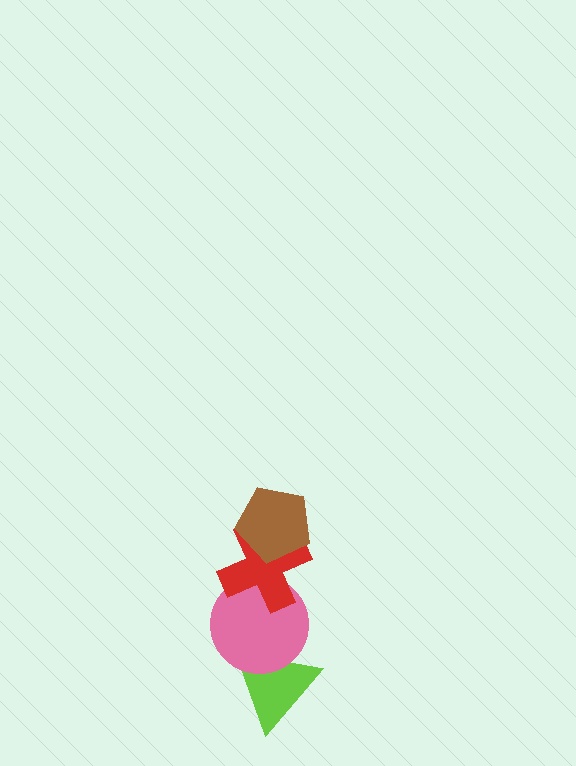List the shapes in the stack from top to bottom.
From top to bottom: the brown pentagon, the red cross, the pink circle, the lime triangle.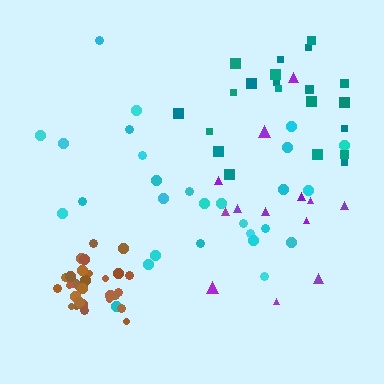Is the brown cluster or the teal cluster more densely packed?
Brown.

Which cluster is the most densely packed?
Brown.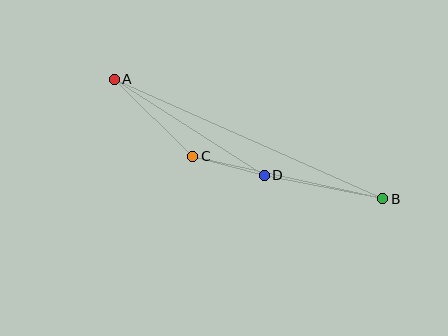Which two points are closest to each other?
Points C and D are closest to each other.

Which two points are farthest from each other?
Points A and B are farthest from each other.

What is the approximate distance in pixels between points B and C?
The distance between B and C is approximately 195 pixels.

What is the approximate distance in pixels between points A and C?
The distance between A and C is approximately 110 pixels.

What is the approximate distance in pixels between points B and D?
The distance between B and D is approximately 121 pixels.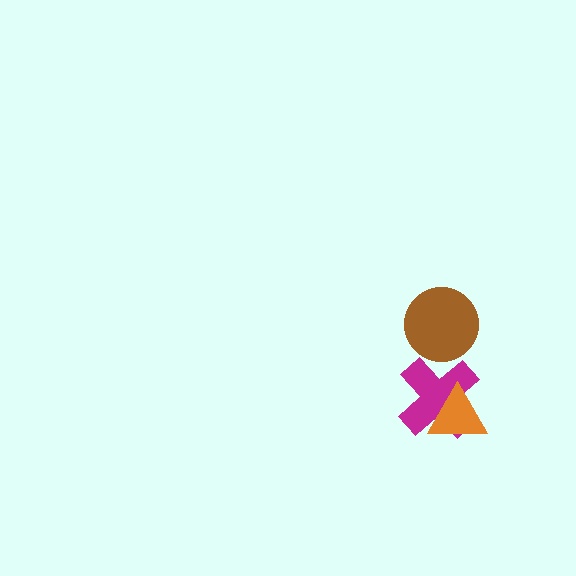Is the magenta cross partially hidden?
Yes, it is partially covered by another shape.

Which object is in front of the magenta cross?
The orange triangle is in front of the magenta cross.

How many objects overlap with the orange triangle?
1 object overlaps with the orange triangle.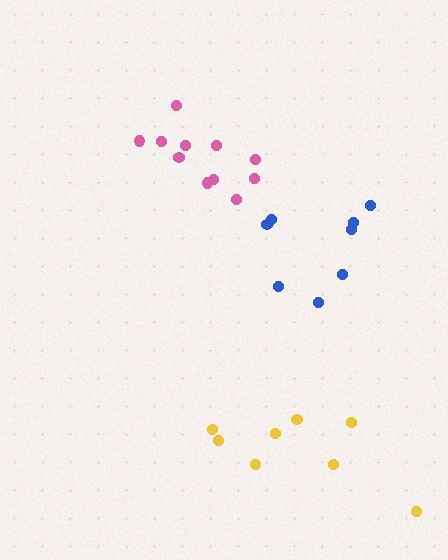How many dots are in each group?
Group 1: 11 dots, Group 2: 8 dots, Group 3: 8 dots (27 total).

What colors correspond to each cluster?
The clusters are colored: pink, yellow, blue.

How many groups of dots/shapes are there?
There are 3 groups.